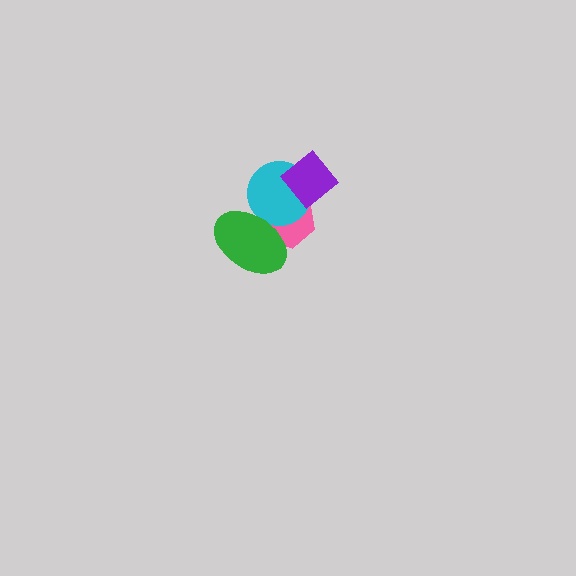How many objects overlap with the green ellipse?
2 objects overlap with the green ellipse.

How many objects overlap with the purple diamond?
2 objects overlap with the purple diamond.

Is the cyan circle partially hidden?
Yes, it is partially covered by another shape.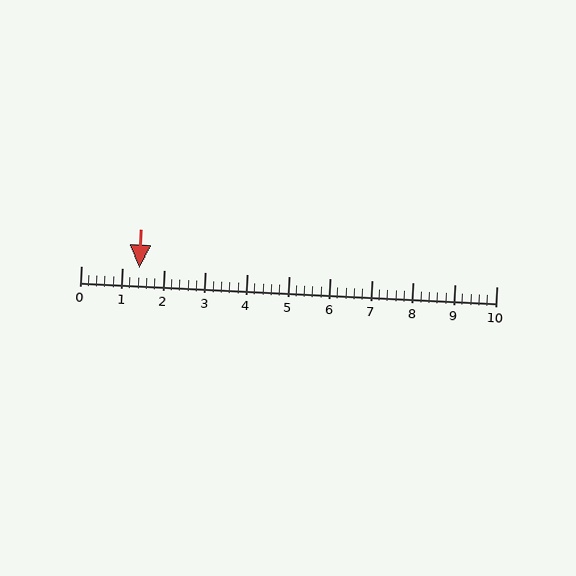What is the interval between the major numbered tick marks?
The major tick marks are spaced 1 units apart.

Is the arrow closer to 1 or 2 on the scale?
The arrow is closer to 1.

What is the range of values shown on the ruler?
The ruler shows values from 0 to 10.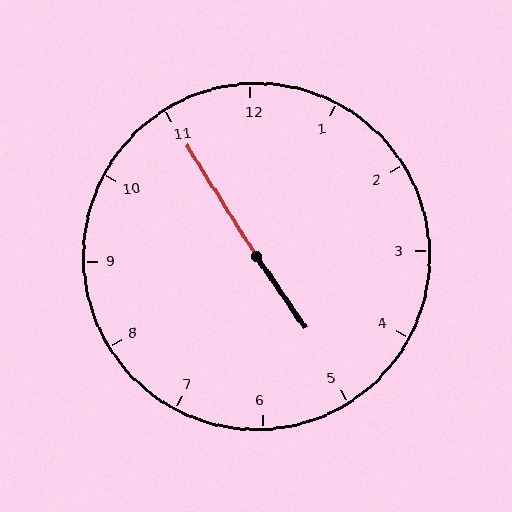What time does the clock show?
4:55.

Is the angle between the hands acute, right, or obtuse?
It is obtuse.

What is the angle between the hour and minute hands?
Approximately 178 degrees.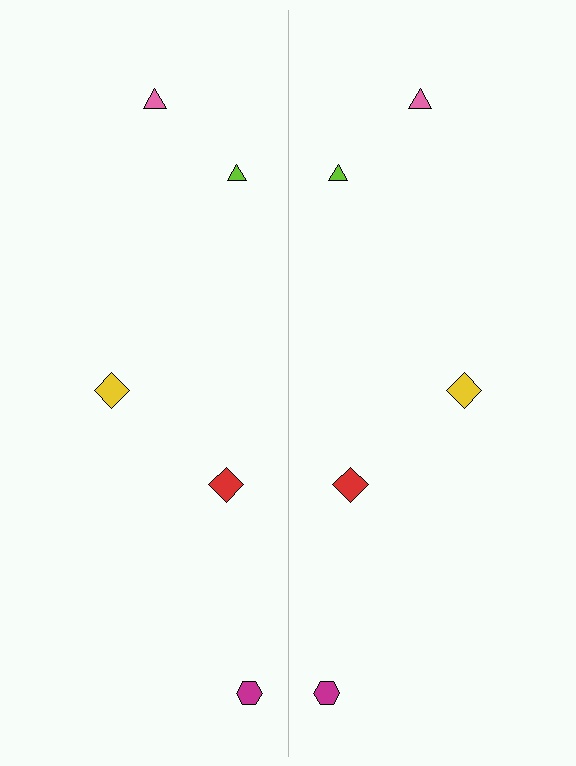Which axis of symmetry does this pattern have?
The pattern has a vertical axis of symmetry running through the center of the image.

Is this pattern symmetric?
Yes, this pattern has bilateral (reflection) symmetry.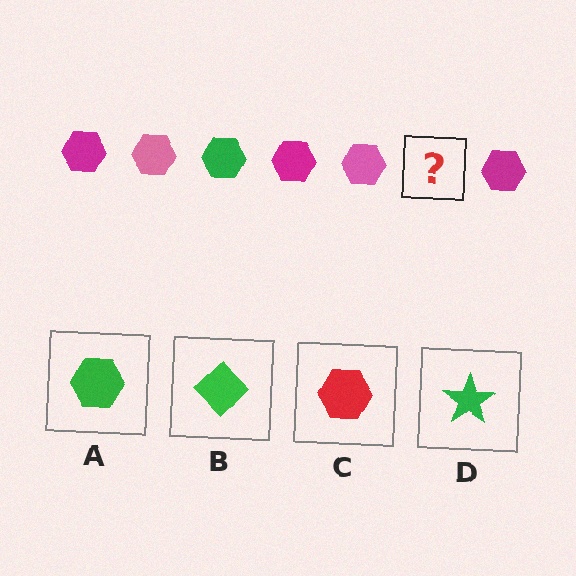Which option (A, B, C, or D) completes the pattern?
A.